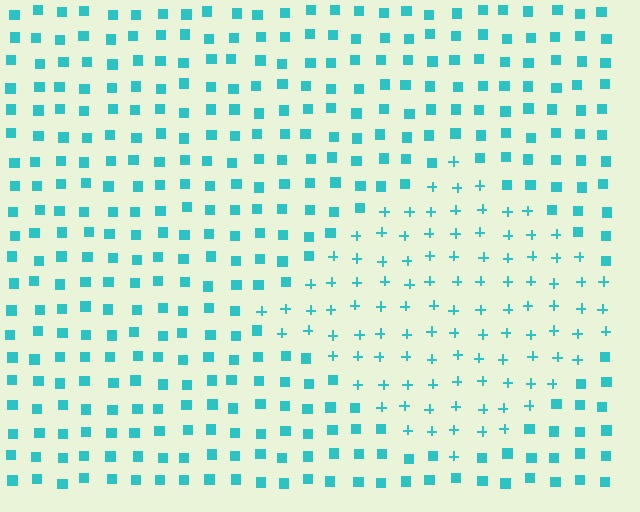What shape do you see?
I see a diamond.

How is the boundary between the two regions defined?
The boundary is defined by a change in element shape: plus signs inside vs. squares outside. All elements share the same color and spacing.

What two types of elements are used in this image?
The image uses plus signs inside the diamond region and squares outside it.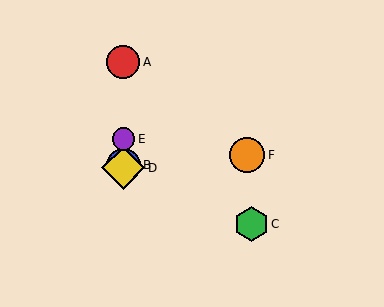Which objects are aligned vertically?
Objects A, B, D, E are aligned vertically.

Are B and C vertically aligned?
No, B is at x≈123 and C is at x≈251.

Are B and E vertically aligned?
Yes, both are at x≈123.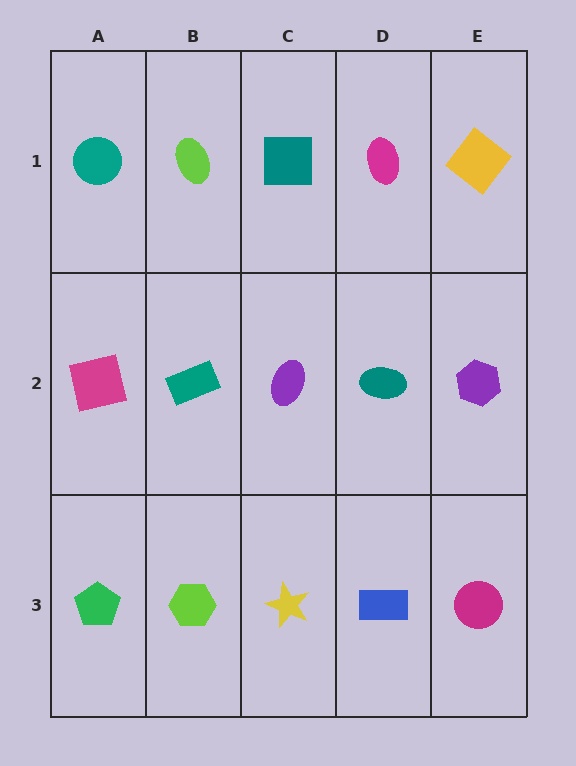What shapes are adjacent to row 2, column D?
A magenta ellipse (row 1, column D), a blue rectangle (row 3, column D), a purple ellipse (row 2, column C), a purple hexagon (row 2, column E).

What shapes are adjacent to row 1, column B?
A teal rectangle (row 2, column B), a teal circle (row 1, column A), a teal square (row 1, column C).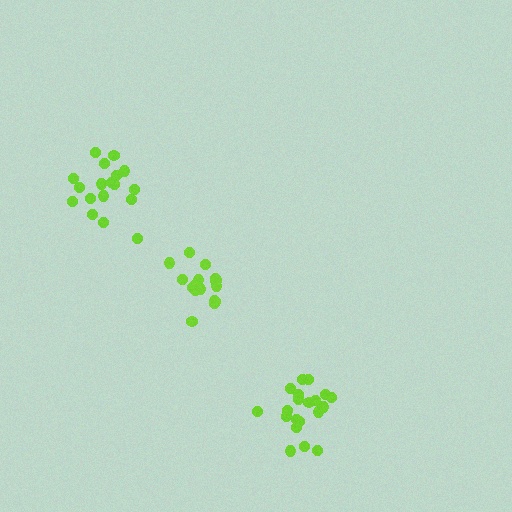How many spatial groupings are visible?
There are 3 spatial groupings.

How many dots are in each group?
Group 1: 18 dots, Group 2: 17 dots, Group 3: 20 dots (55 total).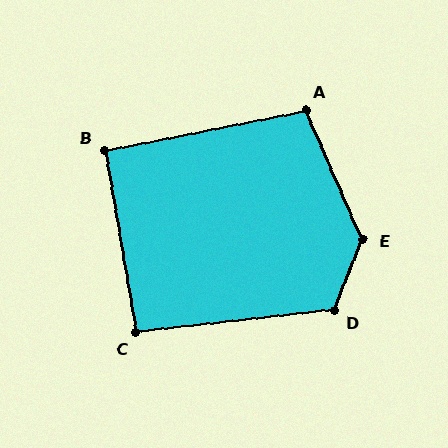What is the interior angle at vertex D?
Approximately 119 degrees (obtuse).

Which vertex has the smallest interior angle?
B, at approximately 92 degrees.